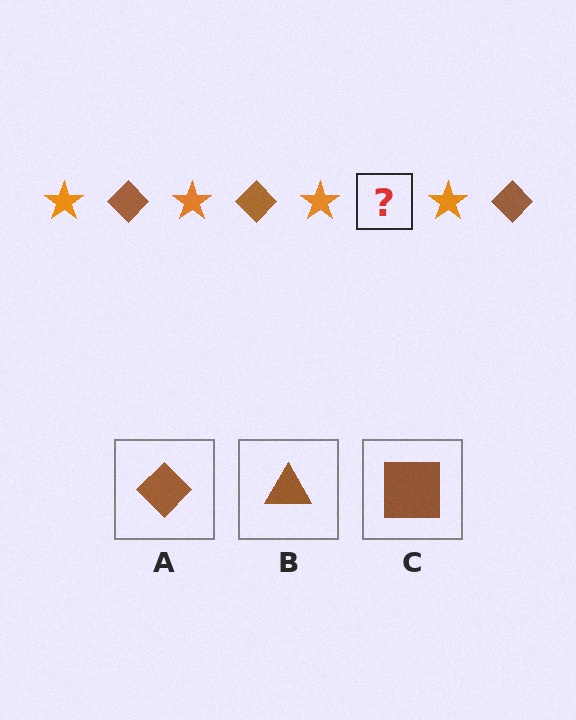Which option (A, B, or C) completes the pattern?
A.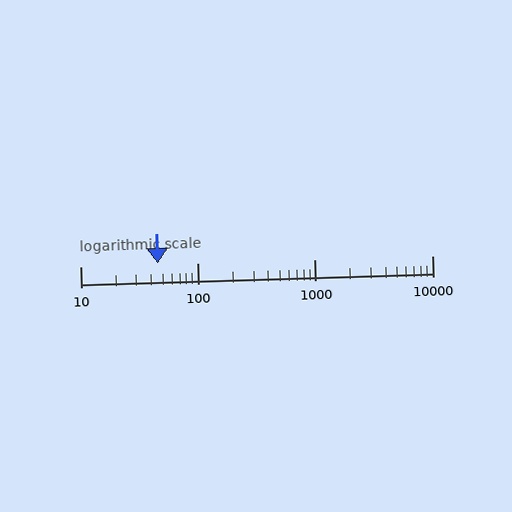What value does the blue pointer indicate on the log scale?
The pointer indicates approximately 46.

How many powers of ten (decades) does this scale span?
The scale spans 3 decades, from 10 to 10000.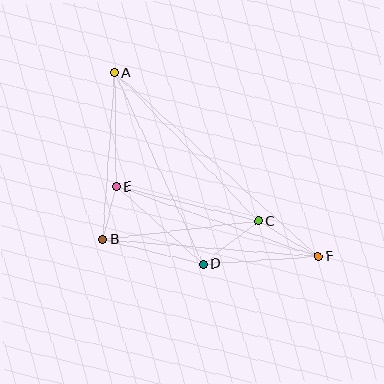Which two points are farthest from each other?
Points A and F are farthest from each other.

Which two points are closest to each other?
Points B and E are closest to each other.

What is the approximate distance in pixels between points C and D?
The distance between C and D is approximately 70 pixels.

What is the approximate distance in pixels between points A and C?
The distance between A and C is approximately 207 pixels.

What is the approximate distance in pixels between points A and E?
The distance between A and E is approximately 114 pixels.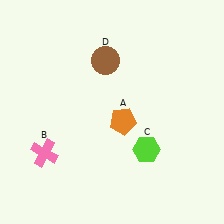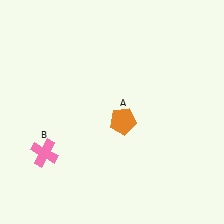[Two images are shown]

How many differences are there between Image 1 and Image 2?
There are 2 differences between the two images.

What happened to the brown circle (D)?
The brown circle (D) was removed in Image 2. It was in the top-left area of Image 1.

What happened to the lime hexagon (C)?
The lime hexagon (C) was removed in Image 2. It was in the bottom-right area of Image 1.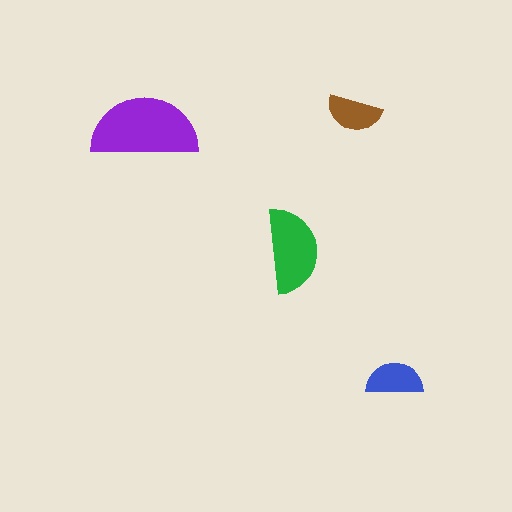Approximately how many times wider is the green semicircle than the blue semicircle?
About 1.5 times wider.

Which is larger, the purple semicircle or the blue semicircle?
The purple one.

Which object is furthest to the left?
The purple semicircle is leftmost.